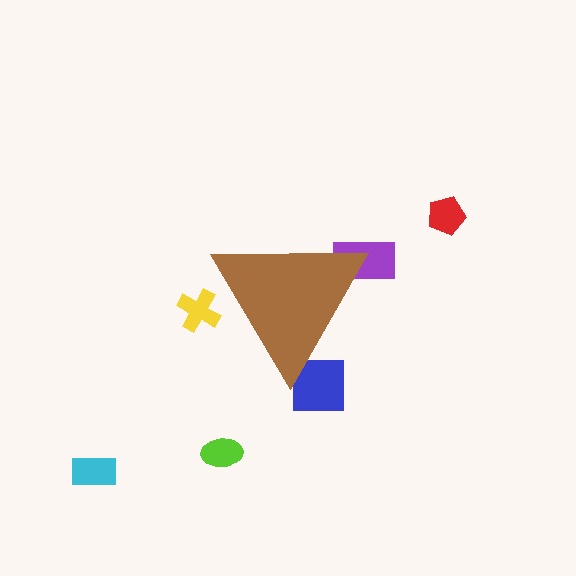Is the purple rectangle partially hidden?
Yes, the purple rectangle is partially hidden behind the brown triangle.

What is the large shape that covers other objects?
A brown triangle.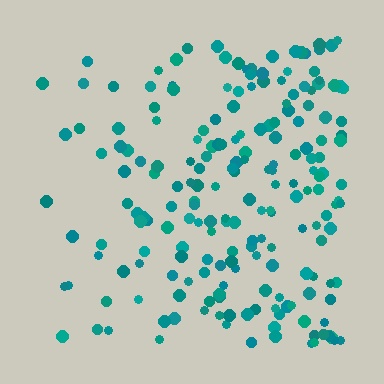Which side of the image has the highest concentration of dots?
The right.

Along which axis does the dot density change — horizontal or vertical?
Horizontal.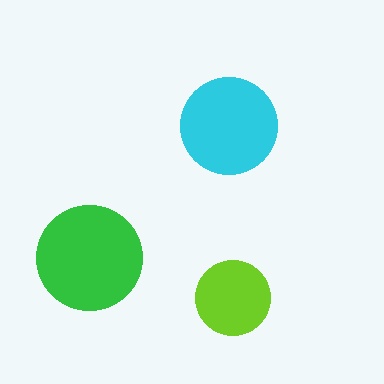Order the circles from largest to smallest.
the green one, the cyan one, the lime one.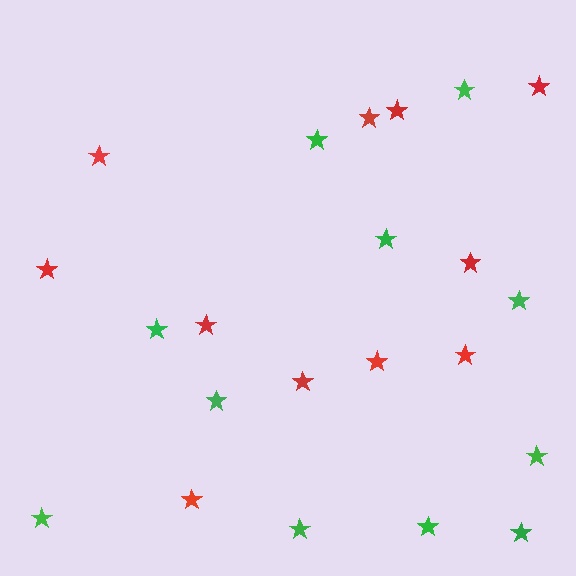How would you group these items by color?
There are 2 groups: one group of red stars (11) and one group of green stars (11).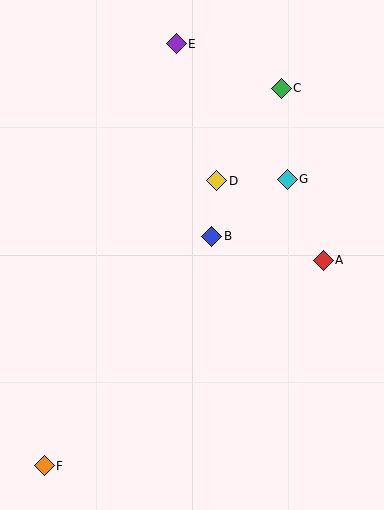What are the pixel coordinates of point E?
Point E is at (176, 44).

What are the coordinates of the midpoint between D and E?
The midpoint between D and E is at (196, 112).